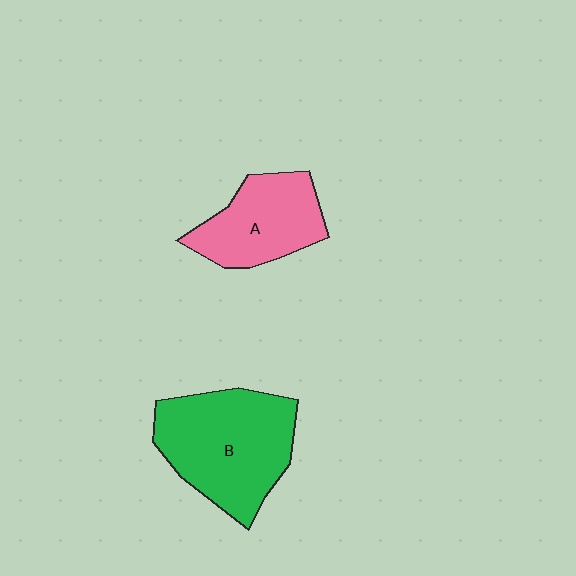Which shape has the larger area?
Shape B (green).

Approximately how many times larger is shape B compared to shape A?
Approximately 1.5 times.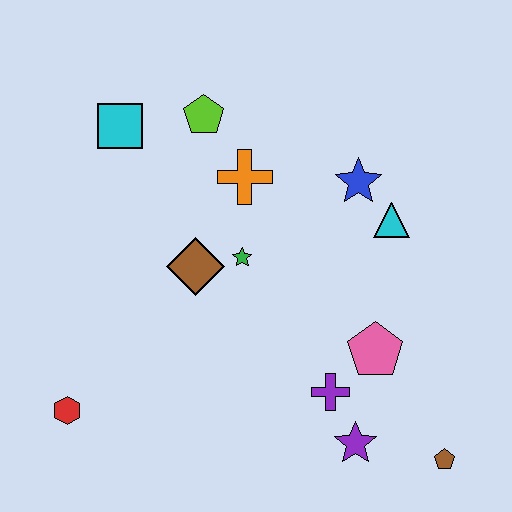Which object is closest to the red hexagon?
The brown diamond is closest to the red hexagon.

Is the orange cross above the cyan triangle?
Yes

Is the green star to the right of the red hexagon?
Yes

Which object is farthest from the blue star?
The red hexagon is farthest from the blue star.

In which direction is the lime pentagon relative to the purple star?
The lime pentagon is above the purple star.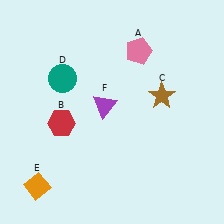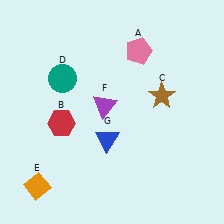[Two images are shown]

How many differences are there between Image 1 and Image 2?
There is 1 difference between the two images.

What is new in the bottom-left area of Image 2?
A blue triangle (G) was added in the bottom-left area of Image 2.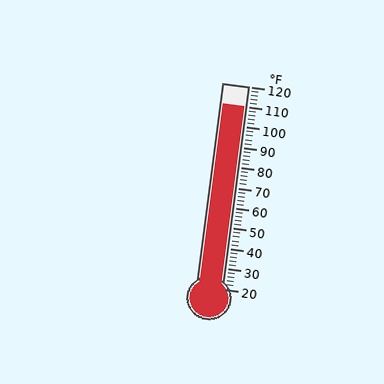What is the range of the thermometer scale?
The thermometer scale ranges from 20°F to 120°F.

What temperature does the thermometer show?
The thermometer shows approximately 110°F.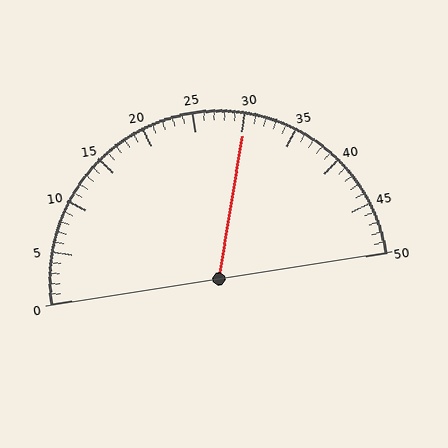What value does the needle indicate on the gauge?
The needle indicates approximately 30.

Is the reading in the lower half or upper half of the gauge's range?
The reading is in the upper half of the range (0 to 50).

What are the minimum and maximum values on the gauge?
The gauge ranges from 0 to 50.